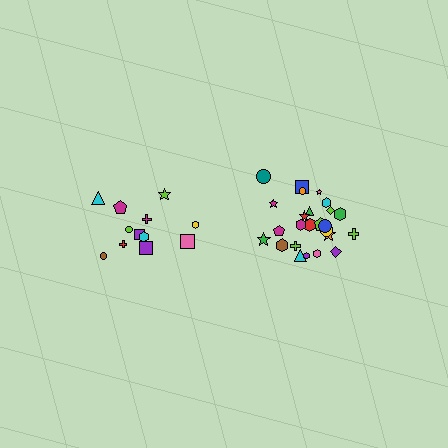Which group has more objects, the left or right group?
The right group.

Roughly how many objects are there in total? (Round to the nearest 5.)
Roughly 35 objects in total.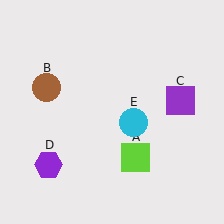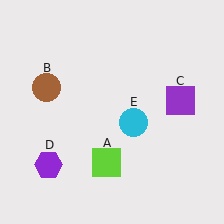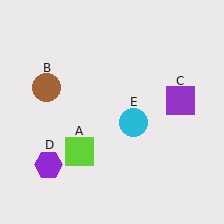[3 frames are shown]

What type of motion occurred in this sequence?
The lime square (object A) rotated clockwise around the center of the scene.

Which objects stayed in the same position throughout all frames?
Brown circle (object B) and purple square (object C) and purple hexagon (object D) and cyan circle (object E) remained stationary.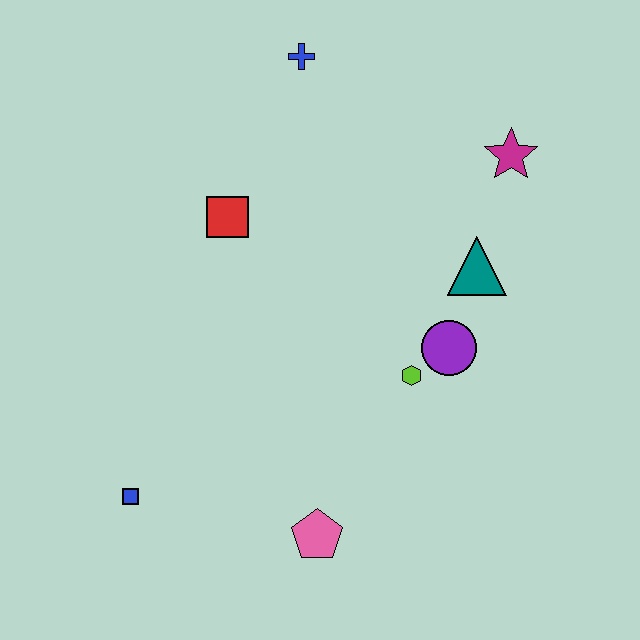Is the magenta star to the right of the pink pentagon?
Yes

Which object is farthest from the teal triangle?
The blue square is farthest from the teal triangle.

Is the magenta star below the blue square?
No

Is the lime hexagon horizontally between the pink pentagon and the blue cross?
No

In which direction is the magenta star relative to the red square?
The magenta star is to the right of the red square.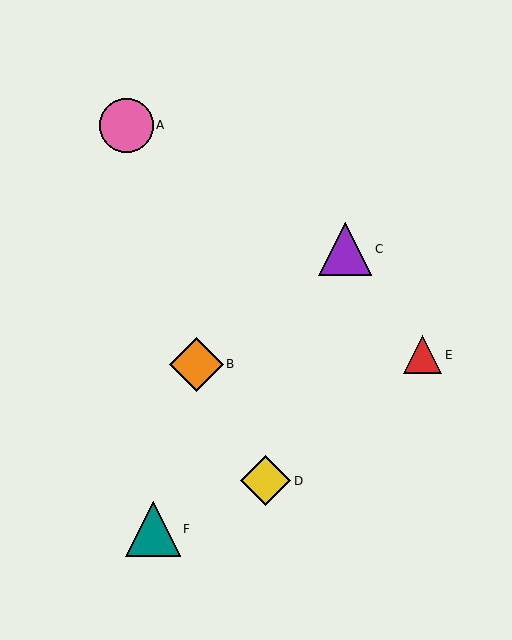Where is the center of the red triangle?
The center of the red triangle is at (423, 355).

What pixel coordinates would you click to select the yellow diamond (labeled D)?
Click at (266, 481) to select the yellow diamond D.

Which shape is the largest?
The teal triangle (labeled F) is the largest.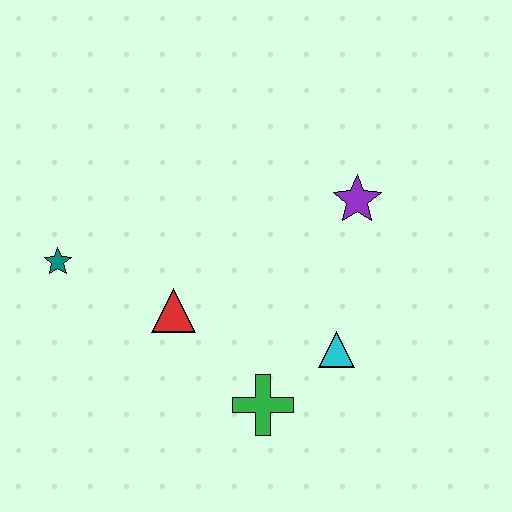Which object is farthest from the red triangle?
The purple star is farthest from the red triangle.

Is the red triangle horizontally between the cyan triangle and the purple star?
No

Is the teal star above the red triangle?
Yes